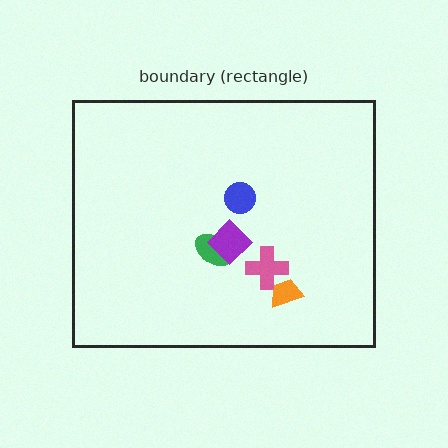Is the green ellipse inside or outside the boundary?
Inside.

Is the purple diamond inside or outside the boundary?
Inside.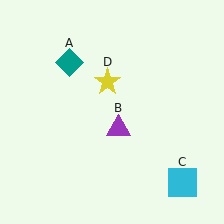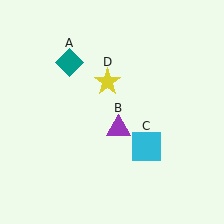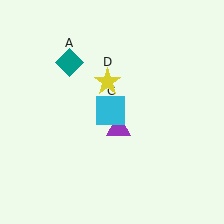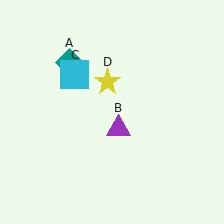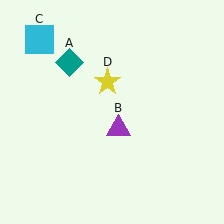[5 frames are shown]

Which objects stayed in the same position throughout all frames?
Teal diamond (object A) and purple triangle (object B) and yellow star (object D) remained stationary.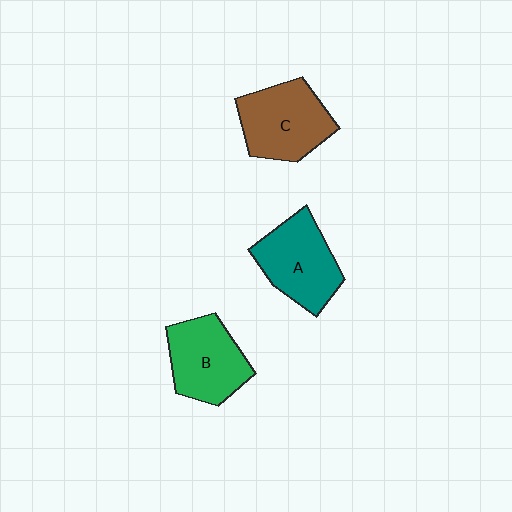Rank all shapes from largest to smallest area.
From largest to smallest: C (brown), A (teal), B (green).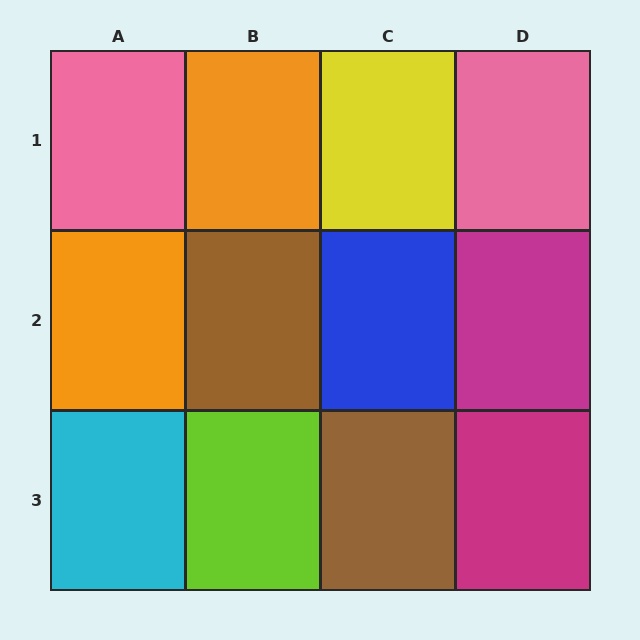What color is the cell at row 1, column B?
Orange.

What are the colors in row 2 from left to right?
Orange, brown, blue, magenta.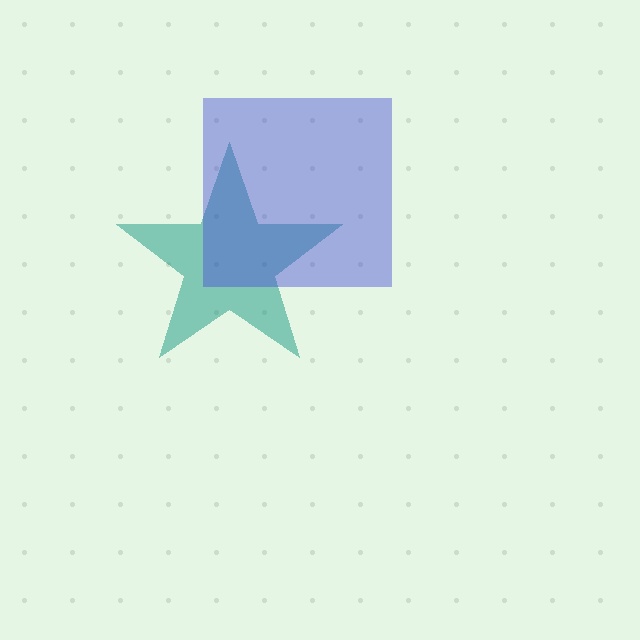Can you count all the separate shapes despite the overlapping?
Yes, there are 2 separate shapes.